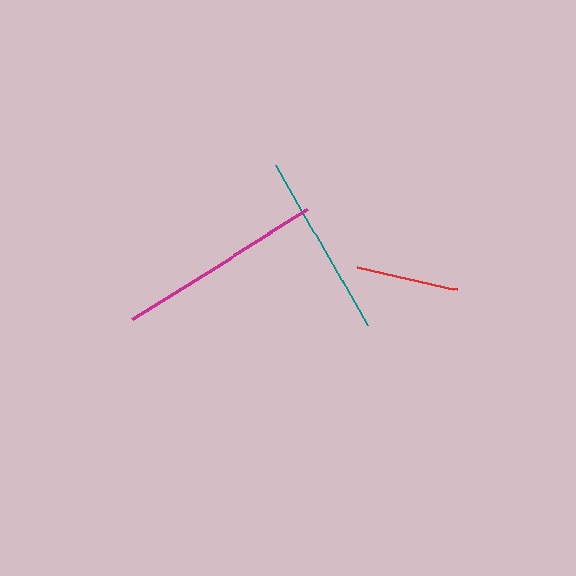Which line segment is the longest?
The magenta line is the longest at approximately 208 pixels.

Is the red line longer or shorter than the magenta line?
The magenta line is longer than the red line.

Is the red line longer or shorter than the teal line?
The teal line is longer than the red line.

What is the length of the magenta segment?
The magenta segment is approximately 208 pixels long.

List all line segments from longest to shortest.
From longest to shortest: magenta, teal, red.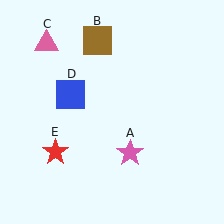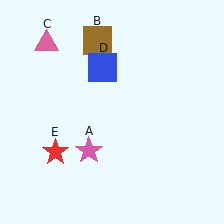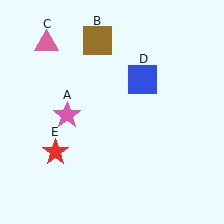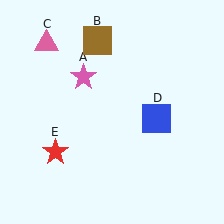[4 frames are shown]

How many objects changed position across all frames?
2 objects changed position: pink star (object A), blue square (object D).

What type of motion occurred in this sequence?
The pink star (object A), blue square (object D) rotated clockwise around the center of the scene.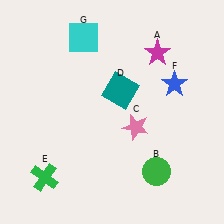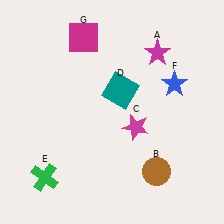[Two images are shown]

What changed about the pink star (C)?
In Image 1, C is pink. In Image 2, it changed to magenta.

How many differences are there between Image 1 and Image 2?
There are 3 differences between the two images.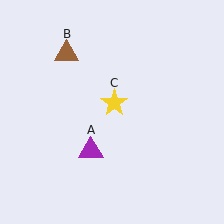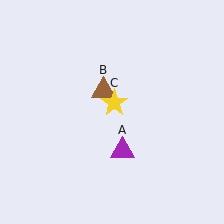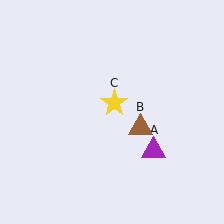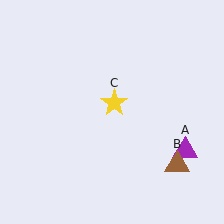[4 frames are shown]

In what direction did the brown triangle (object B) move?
The brown triangle (object B) moved down and to the right.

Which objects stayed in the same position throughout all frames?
Yellow star (object C) remained stationary.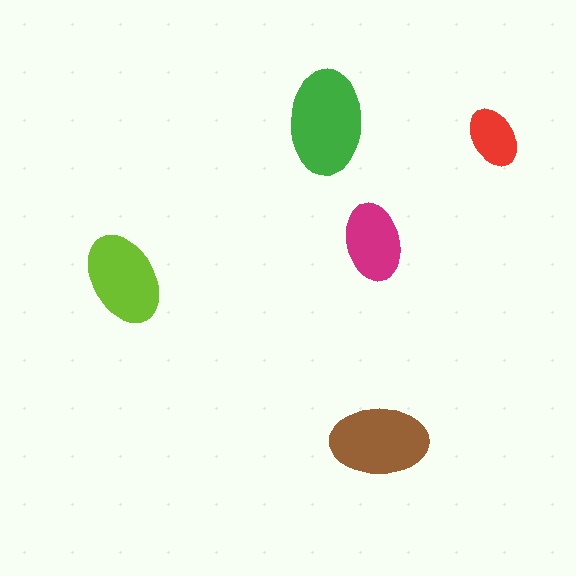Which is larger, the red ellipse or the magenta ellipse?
The magenta one.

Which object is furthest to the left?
The lime ellipse is leftmost.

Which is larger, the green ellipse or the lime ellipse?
The green one.